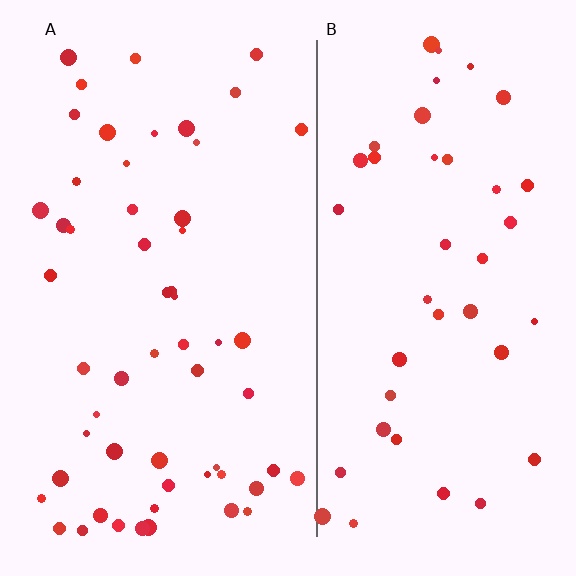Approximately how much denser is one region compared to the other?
Approximately 1.3× — region A over region B.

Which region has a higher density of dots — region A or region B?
A (the left).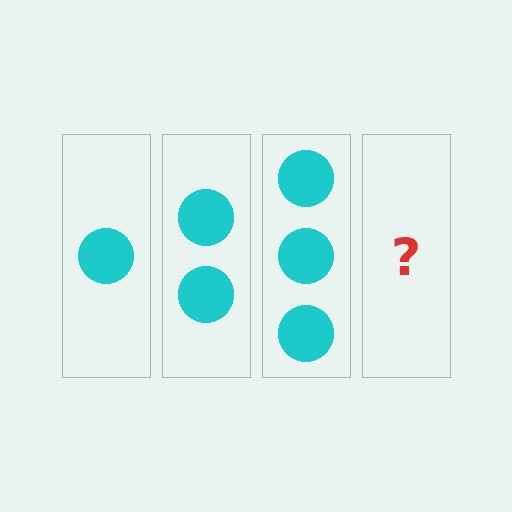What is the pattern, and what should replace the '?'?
The pattern is that each step adds one more circle. The '?' should be 4 circles.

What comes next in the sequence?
The next element should be 4 circles.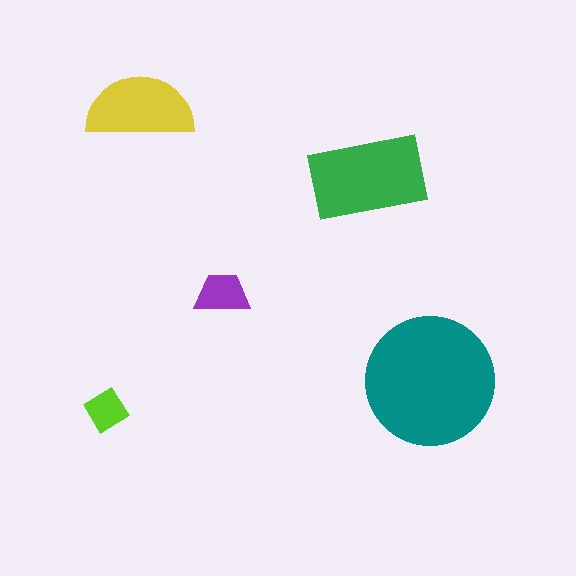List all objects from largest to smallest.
The teal circle, the green rectangle, the yellow semicircle, the purple trapezoid, the lime diamond.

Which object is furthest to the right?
The teal circle is rightmost.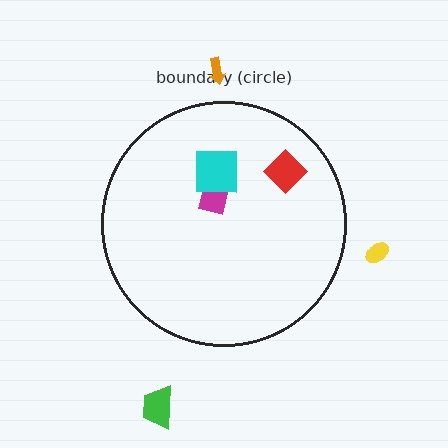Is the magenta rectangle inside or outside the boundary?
Inside.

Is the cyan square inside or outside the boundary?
Inside.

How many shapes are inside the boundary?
3 inside, 3 outside.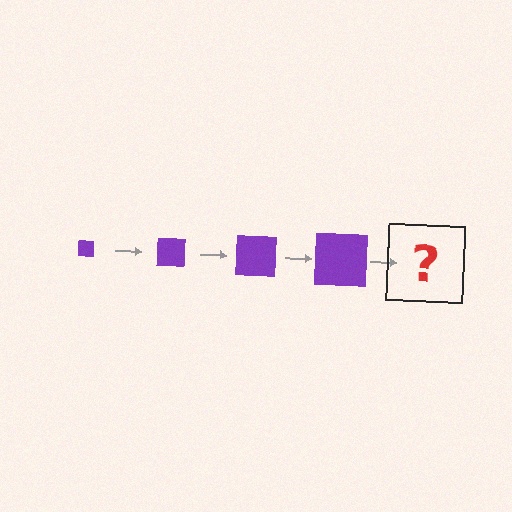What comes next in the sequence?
The next element should be a purple square, larger than the previous one.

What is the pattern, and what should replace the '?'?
The pattern is that the square gets progressively larger each step. The '?' should be a purple square, larger than the previous one.